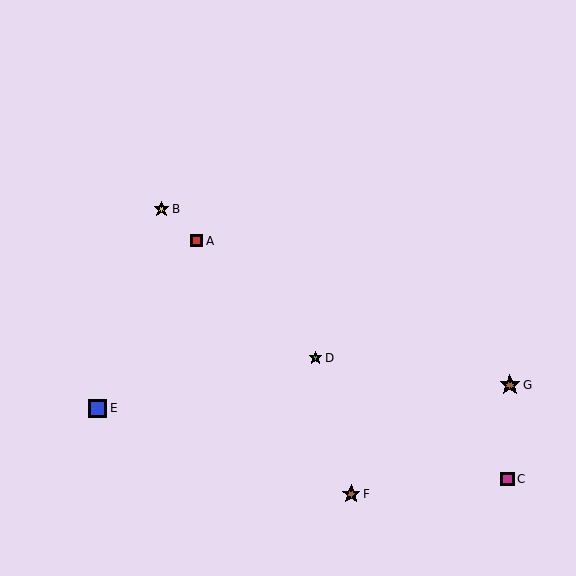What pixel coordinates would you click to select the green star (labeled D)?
Click at (315, 358) to select the green star D.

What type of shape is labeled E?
Shape E is a blue square.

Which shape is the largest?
The brown star (labeled G) is the largest.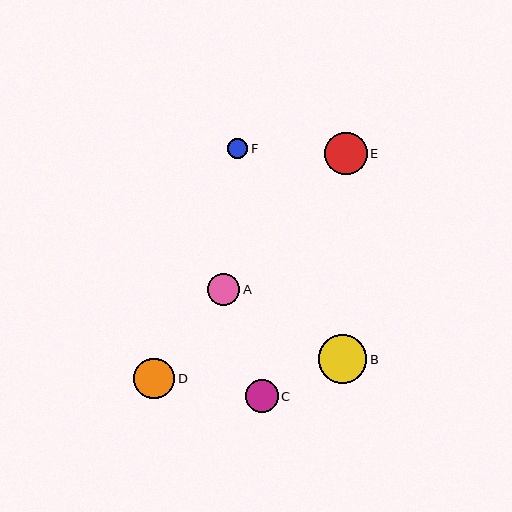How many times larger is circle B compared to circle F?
Circle B is approximately 2.4 times the size of circle F.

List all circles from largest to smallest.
From largest to smallest: B, E, D, C, A, F.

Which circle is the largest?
Circle B is the largest with a size of approximately 48 pixels.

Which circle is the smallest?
Circle F is the smallest with a size of approximately 20 pixels.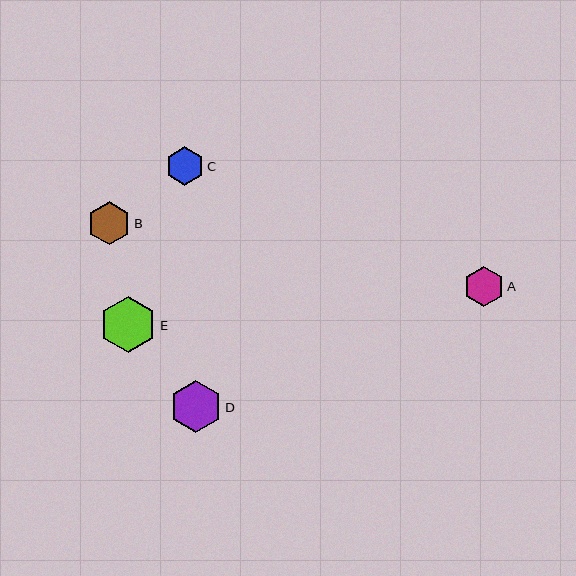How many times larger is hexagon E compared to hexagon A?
Hexagon E is approximately 1.4 times the size of hexagon A.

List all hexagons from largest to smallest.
From largest to smallest: E, D, B, A, C.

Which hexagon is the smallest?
Hexagon C is the smallest with a size of approximately 38 pixels.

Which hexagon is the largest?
Hexagon E is the largest with a size of approximately 57 pixels.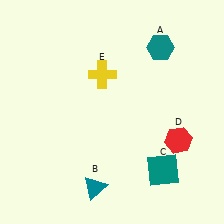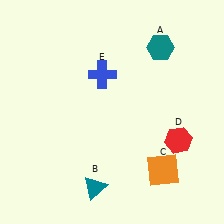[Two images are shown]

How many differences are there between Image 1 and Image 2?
There are 2 differences between the two images.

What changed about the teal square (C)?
In Image 1, C is teal. In Image 2, it changed to orange.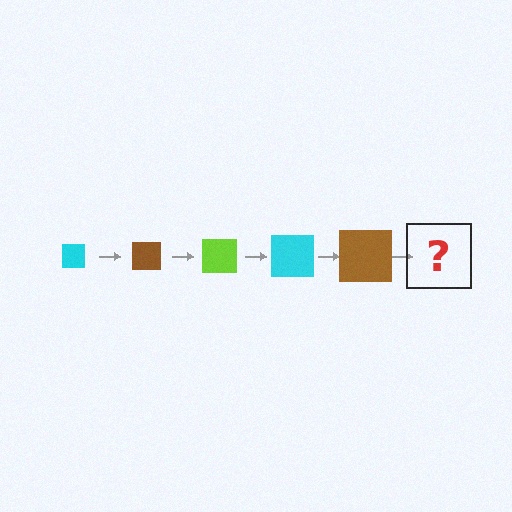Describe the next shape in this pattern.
It should be a lime square, larger than the previous one.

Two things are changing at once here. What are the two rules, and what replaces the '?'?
The two rules are that the square grows larger each step and the color cycles through cyan, brown, and lime. The '?' should be a lime square, larger than the previous one.